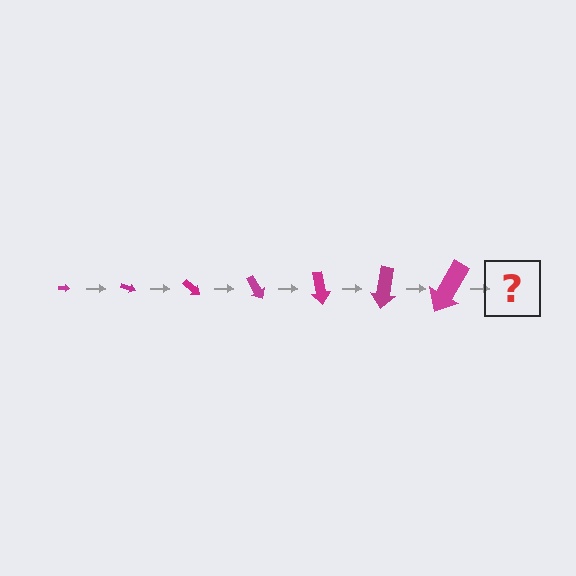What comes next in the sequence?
The next element should be an arrow, larger than the previous one and rotated 140 degrees from the start.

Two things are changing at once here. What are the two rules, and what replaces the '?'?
The two rules are that the arrow grows larger each step and it rotates 20 degrees each step. The '?' should be an arrow, larger than the previous one and rotated 140 degrees from the start.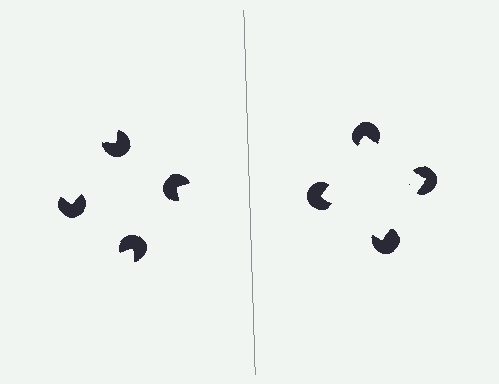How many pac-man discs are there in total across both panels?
8 — 4 on each side.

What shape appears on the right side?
An illusory square.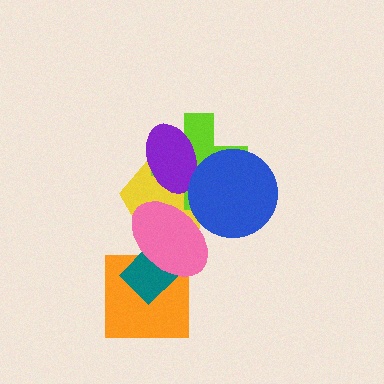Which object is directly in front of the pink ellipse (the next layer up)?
The lime cross is directly in front of the pink ellipse.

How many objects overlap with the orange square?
2 objects overlap with the orange square.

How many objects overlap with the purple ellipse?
3 objects overlap with the purple ellipse.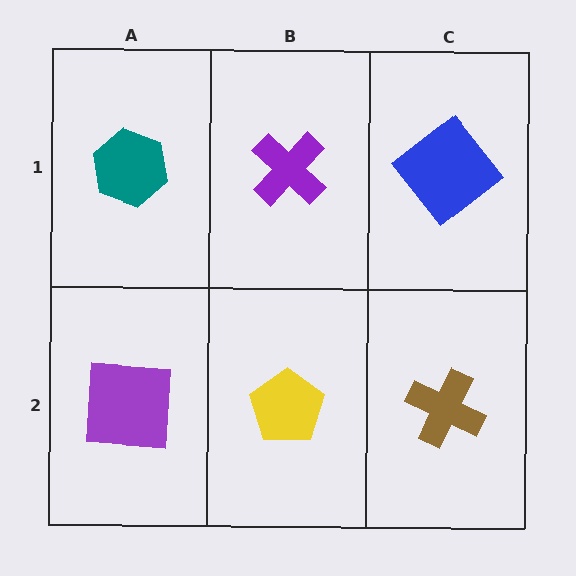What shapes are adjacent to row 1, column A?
A purple square (row 2, column A), a purple cross (row 1, column B).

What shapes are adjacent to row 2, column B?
A purple cross (row 1, column B), a purple square (row 2, column A), a brown cross (row 2, column C).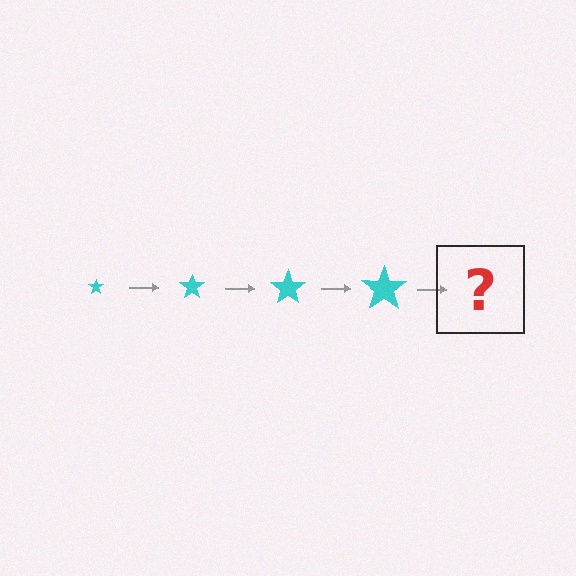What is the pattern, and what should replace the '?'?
The pattern is that the star gets progressively larger each step. The '?' should be a cyan star, larger than the previous one.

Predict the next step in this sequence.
The next step is a cyan star, larger than the previous one.